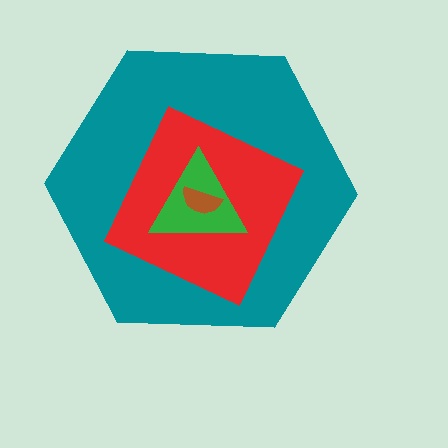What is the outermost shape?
The teal hexagon.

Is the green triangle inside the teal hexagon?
Yes.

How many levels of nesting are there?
4.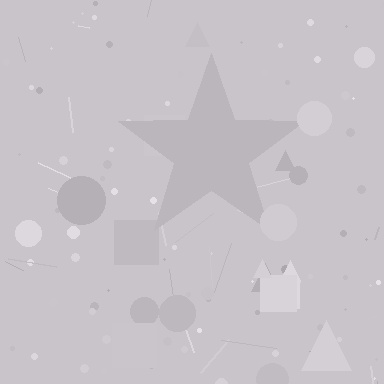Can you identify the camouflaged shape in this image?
The camouflaged shape is a star.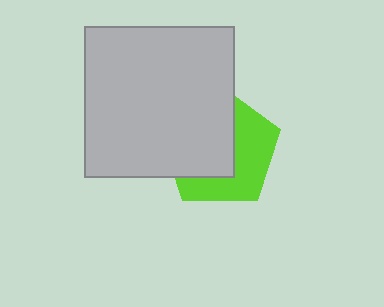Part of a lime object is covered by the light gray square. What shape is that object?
It is a pentagon.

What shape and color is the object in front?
The object in front is a light gray square.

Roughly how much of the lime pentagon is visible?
About half of it is visible (roughly 47%).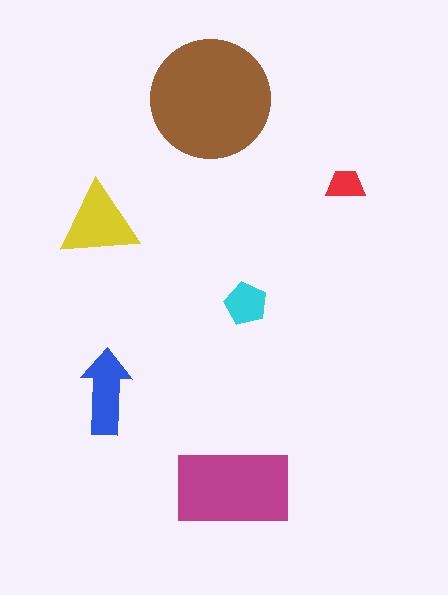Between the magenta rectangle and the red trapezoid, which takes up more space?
The magenta rectangle.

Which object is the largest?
The brown circle.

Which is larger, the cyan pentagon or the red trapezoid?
The cyan pentagon.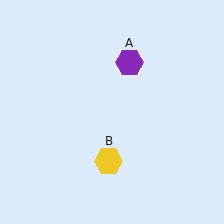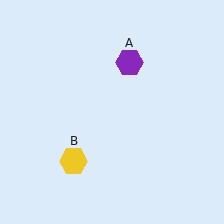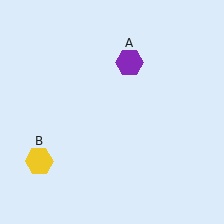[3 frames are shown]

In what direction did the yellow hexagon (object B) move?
The yellow hexagon (object B) moved left.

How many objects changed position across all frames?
1 object changed position: yellow hexagon (object B).